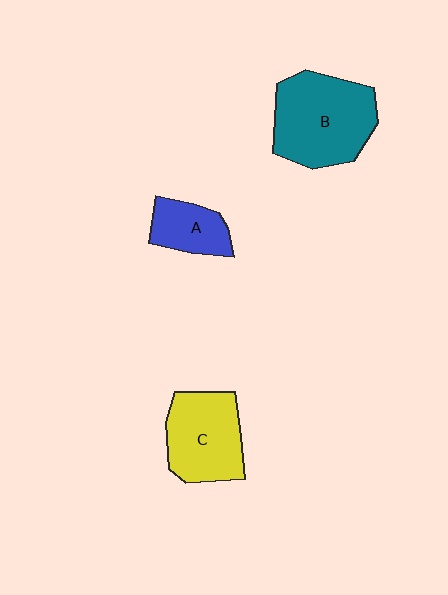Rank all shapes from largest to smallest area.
From largest to smallest: B (teal), C (yellow), A (blue).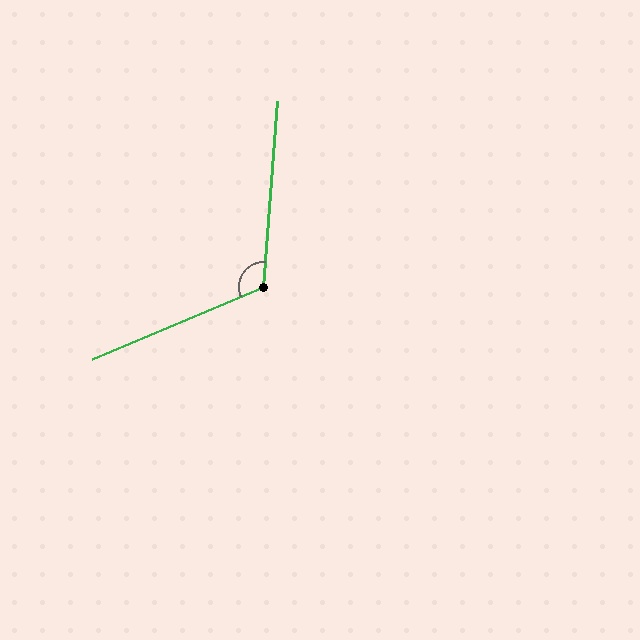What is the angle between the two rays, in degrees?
Approximately 117 degrees.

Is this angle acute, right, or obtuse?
It is obtuse.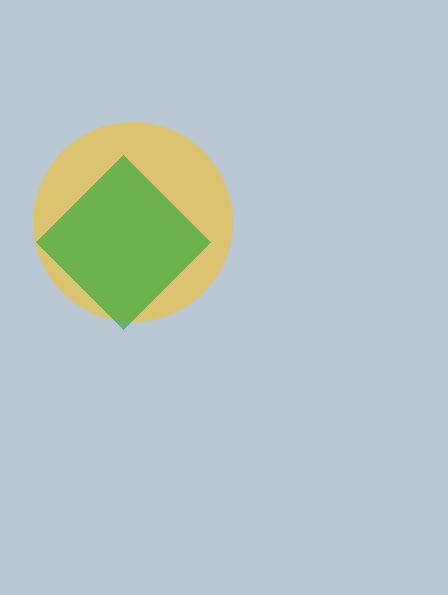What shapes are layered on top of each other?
The layered shapes are: a yellow circle, a green diamond.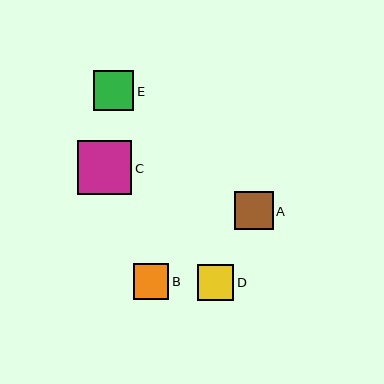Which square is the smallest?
Square B is the smallest with a size of approximately 35 pixels.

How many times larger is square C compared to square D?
Square C is approximately 1.5 times the size of square D.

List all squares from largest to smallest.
From largest to smallest: C, E, A, D, B.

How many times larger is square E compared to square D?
Square E is approximately 1.1 times the size of square D.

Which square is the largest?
Square C is the largest with a size of approximately 54 pixels.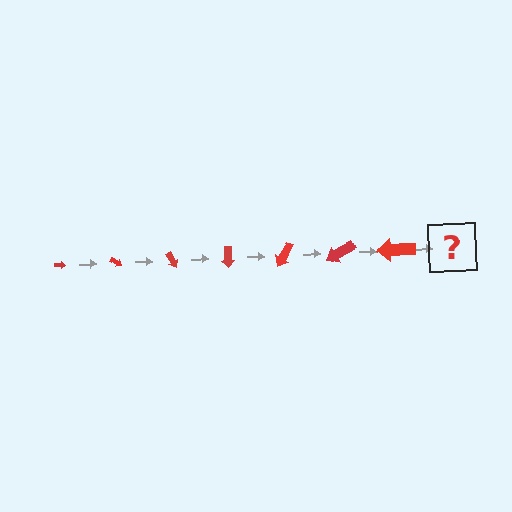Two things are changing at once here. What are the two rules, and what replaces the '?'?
The two rules are that the arrow grows larger each step and it rotates 30 degrees each step. The '?' should be an arrow, larger than the previous one and rotated 210 degrees from the start.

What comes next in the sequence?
The next element should be an arrow, larger than the previous one and rotated 210 degrees from the start.